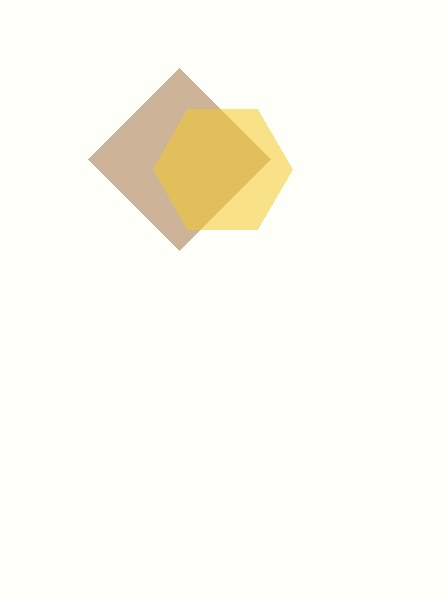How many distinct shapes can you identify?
There are 2 distinct shapes: a brown diamond, a yellow hexagon.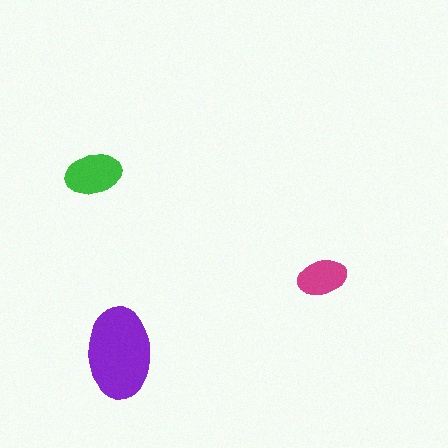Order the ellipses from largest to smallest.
the purple one, the green one, the magenta one.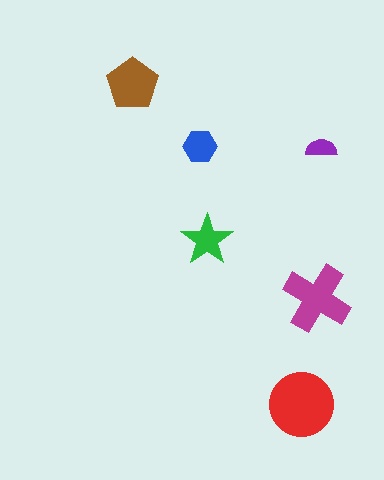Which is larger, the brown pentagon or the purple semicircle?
The brown pentagon.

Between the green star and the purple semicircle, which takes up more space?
The green star.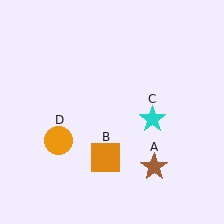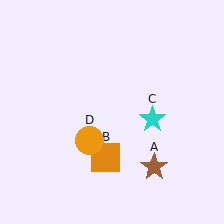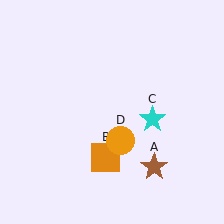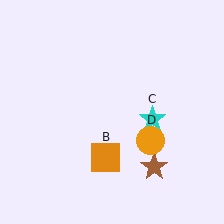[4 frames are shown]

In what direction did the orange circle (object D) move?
The orange circle (object D) moved right.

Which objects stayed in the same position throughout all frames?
Brown star (object A) and orange square (object B) and cyan star (object C) remained stationary.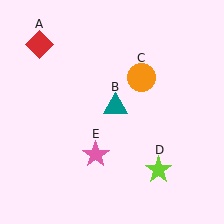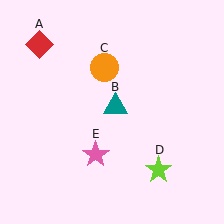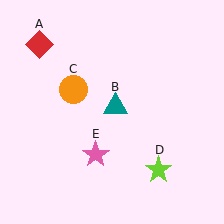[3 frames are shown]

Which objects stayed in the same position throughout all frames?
Red diamond (object A) and teal triangle (object B) and lime star (object D) and pink star (object E) remained stationary.